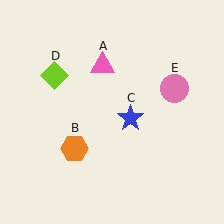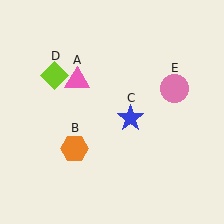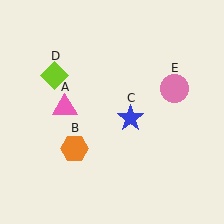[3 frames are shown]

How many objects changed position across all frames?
1 object changed position: pink triangle (object A).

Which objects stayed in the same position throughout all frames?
Orange hexagon (object B) and blue star (object C) and lime diamond (object D) and pink circle (object E) remained stationary.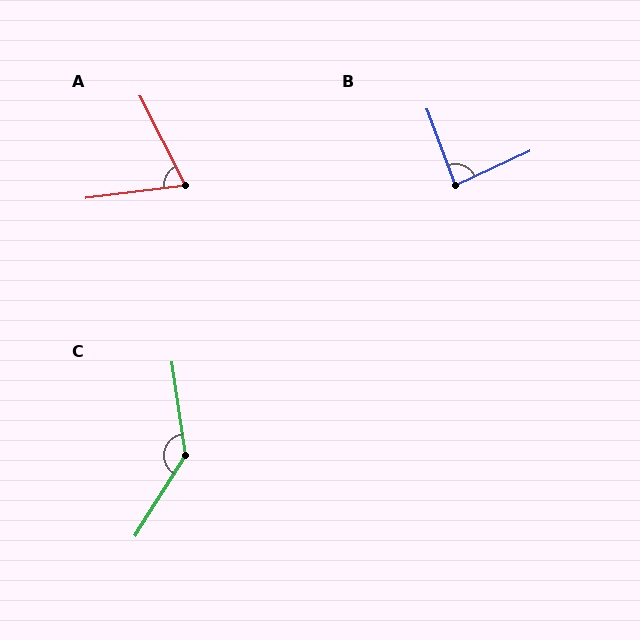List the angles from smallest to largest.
A (71°), B (86°), C (140°).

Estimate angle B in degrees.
Approximately 86 degrees.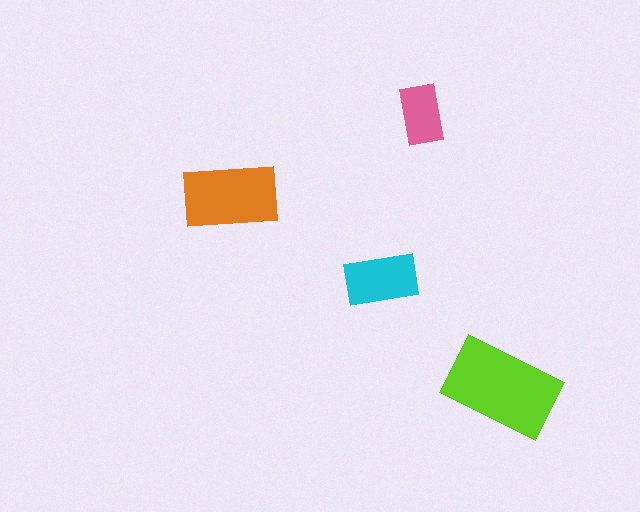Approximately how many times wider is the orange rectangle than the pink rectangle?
About 1.5 times wider.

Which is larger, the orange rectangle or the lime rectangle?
The lime one.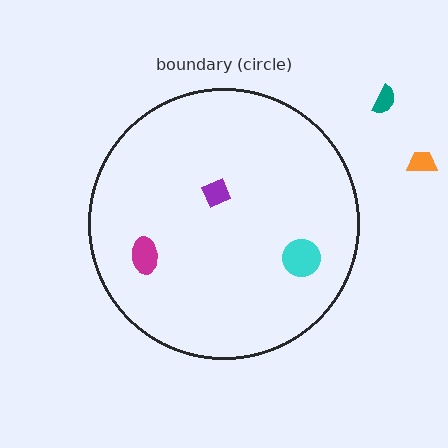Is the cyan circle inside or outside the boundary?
Inside.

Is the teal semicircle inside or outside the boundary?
Outside.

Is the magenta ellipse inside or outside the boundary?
Inside.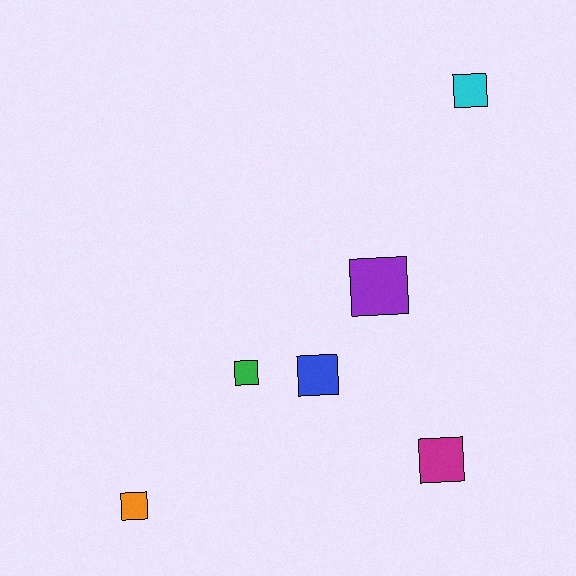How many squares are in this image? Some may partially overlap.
There are 6 squares.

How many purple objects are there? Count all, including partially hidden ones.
There is 1 purple object.